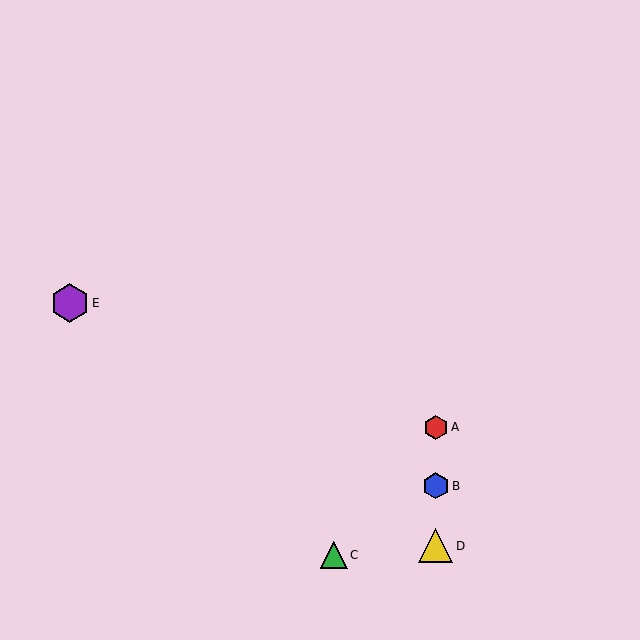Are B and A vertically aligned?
Yes, both are at x≈436.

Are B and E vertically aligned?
No, B is at x≈436 and E is at x≈70.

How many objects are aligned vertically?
3 objects (A, B, D) are aligned vertically.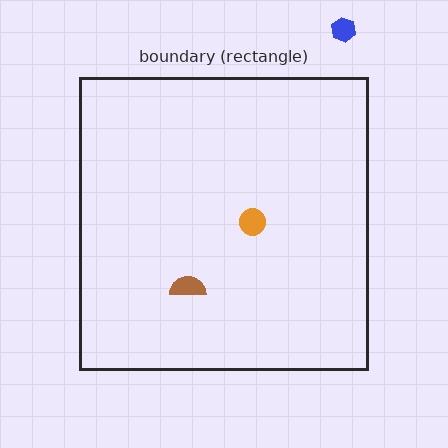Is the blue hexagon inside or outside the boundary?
Outside.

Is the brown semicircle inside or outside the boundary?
Inside.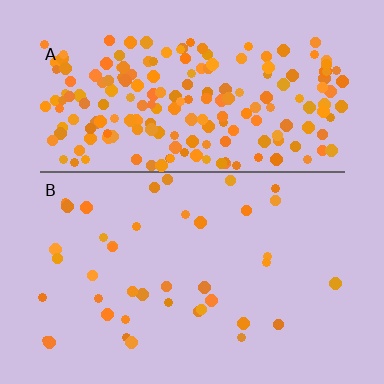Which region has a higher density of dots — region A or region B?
A (the top).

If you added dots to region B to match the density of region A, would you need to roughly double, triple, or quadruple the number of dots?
Approximately quadruple.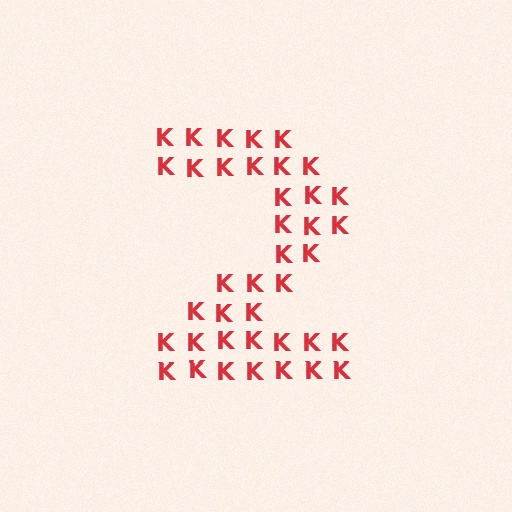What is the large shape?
The large shape is the digit 2.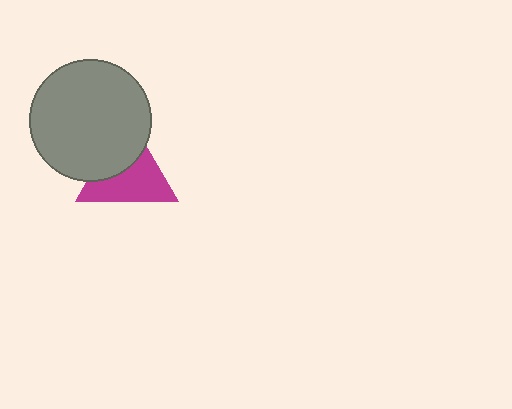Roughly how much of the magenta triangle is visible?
About half of it is visible (roughly 59%).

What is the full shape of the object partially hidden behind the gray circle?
The partially hidden object is a magenta triangle.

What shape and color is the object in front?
The object in front is a gray circle.